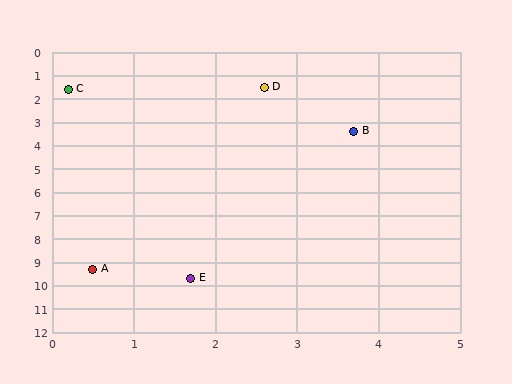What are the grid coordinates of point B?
Point B is at approximately (3.7, 3.4).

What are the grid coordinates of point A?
Point A is at approximately (0.5, 9.3).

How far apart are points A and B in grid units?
Points A and B are about 6.7 grid units apart.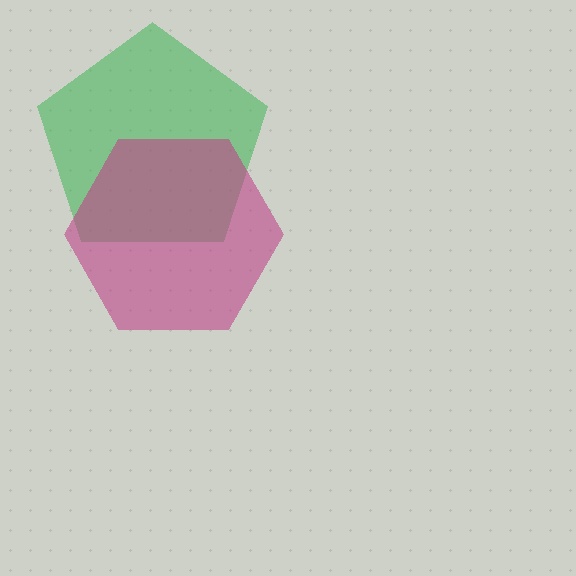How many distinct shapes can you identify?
There are 2 distinct shapes: a green pentagon, a magenta hexagon.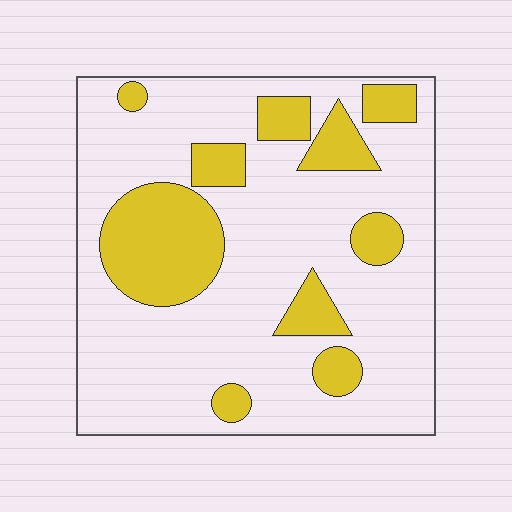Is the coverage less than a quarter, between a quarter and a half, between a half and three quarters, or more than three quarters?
Less than a quarter.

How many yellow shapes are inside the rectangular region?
10.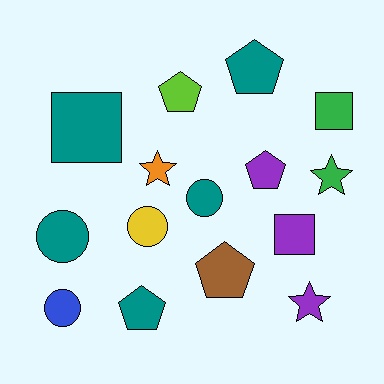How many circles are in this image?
There are 4 circles.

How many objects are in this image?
There are 15 objects.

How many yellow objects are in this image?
There is 1 yellow object.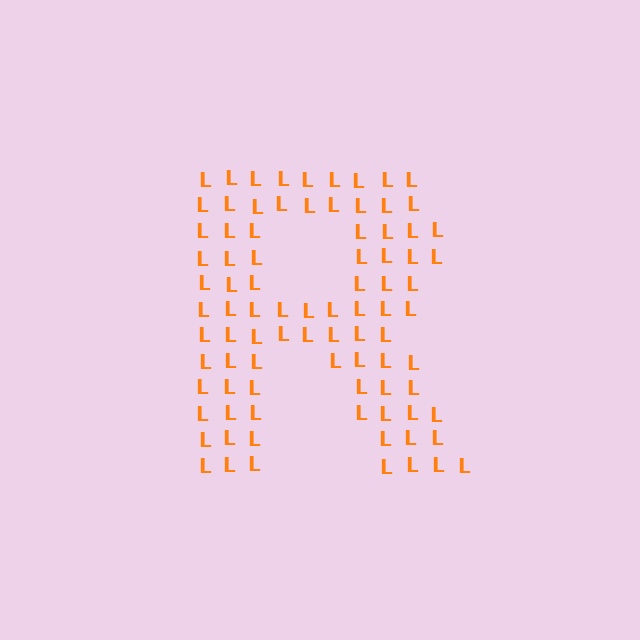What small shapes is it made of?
It is made of small letter L's.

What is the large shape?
The large shape is the letter R.